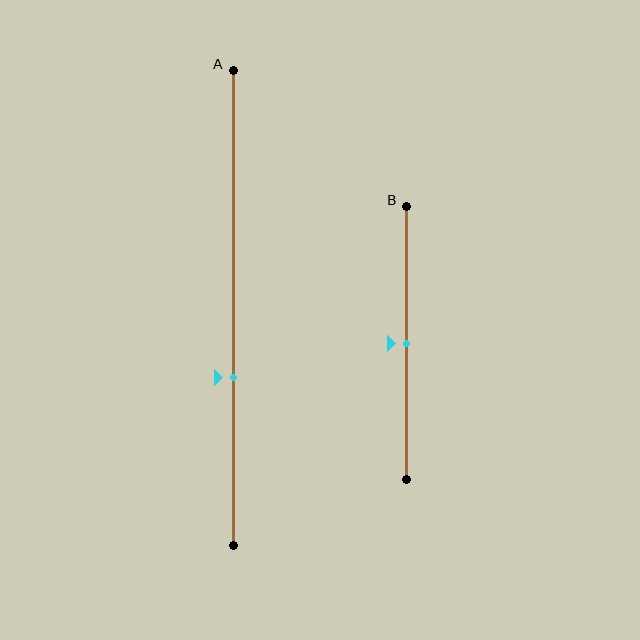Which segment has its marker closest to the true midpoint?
Segment B has its marker closest to the true midpoint.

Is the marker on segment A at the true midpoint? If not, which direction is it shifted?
No, the marker on segment A is shifted downward by about 15% of the segment length.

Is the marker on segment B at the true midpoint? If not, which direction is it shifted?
Yes, the marker on segment B is at the true midpoint.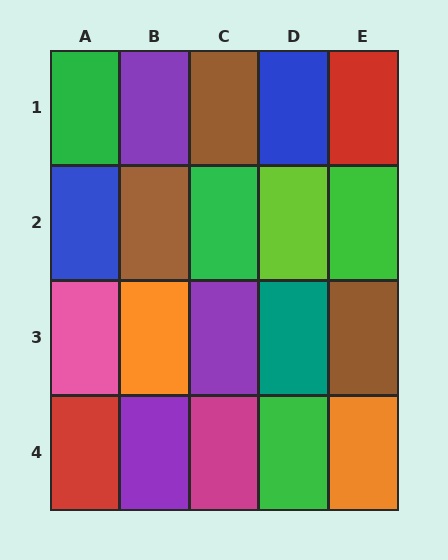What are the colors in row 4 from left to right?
Red, purple, magenta, green, orange.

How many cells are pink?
1 cell is pink.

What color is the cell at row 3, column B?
Orange.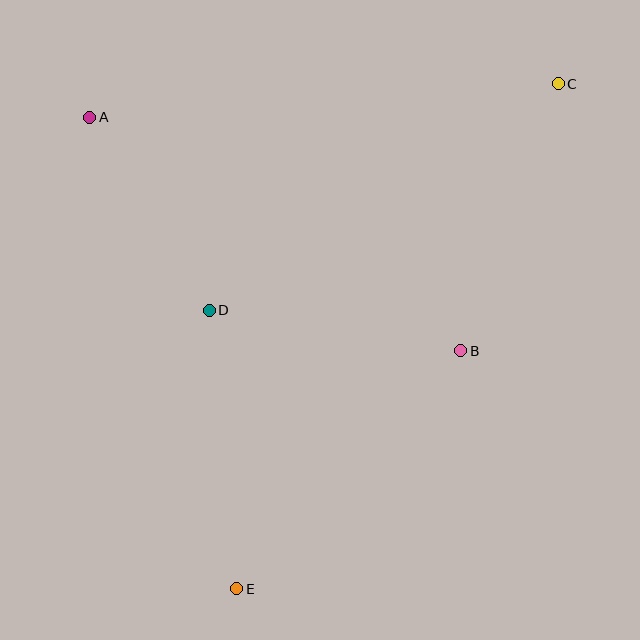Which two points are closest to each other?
Points A and D are closest to each other.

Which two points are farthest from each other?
Points C and E are farthest from each other.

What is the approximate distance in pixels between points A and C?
The distance between A and C is approximately 470 pixels.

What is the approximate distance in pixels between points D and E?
The distance between D and E is approximately 280 pixels.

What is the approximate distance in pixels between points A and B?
The distance between A and B is approximately 438 pixels.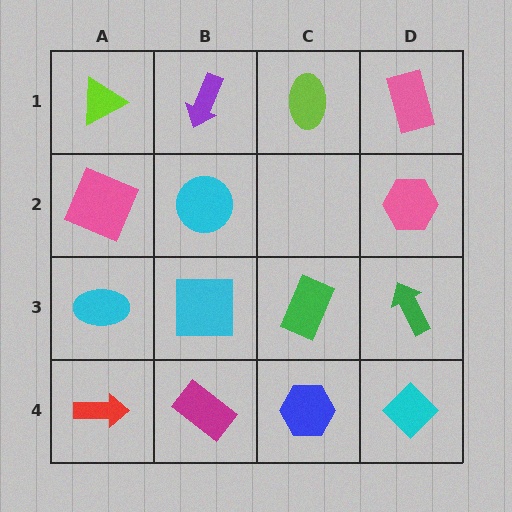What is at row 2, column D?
A pink hexagon.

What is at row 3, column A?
A cyan ellipse.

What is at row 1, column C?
A lime ellipse.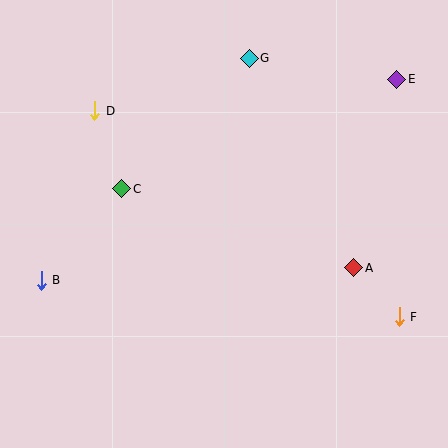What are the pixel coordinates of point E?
Point E is at (397, 79).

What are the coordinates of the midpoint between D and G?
The midpoint between D and G is at (172, 84).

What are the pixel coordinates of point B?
Point B is at (41, 280).